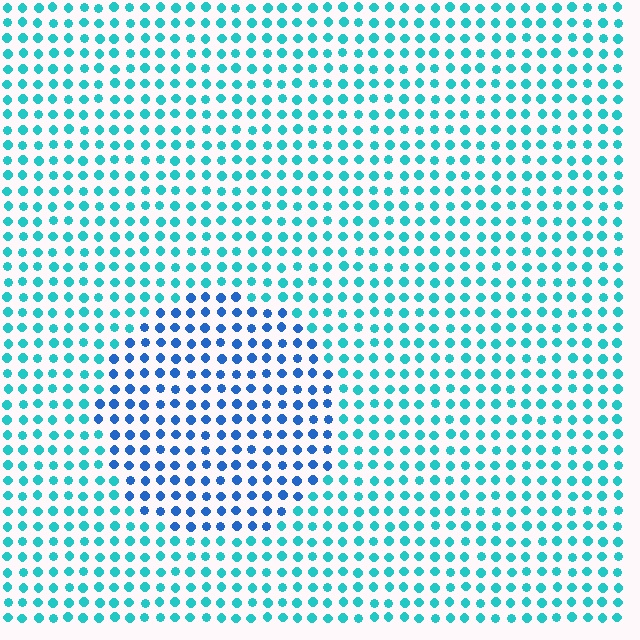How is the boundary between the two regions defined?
The boundary is defined purely by a slight shift in hue (about 37 degrees). Spacing, size, and orientation are identical on both sides.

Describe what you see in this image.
The image is filled with small cyan elements in a uniform arrangement. A circle-shaped region is visible where the elements are tinted to a slightly different hue, forming a subtle color boundary.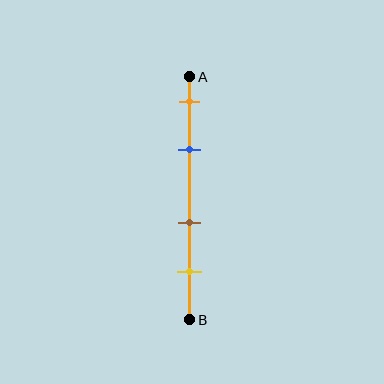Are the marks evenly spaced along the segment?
No, the marks are not evenly spaced.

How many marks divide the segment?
There are 4 marks dividing the segment.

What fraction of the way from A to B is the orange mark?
The orange mark is approximately 10% (0.1) of the way from A to B.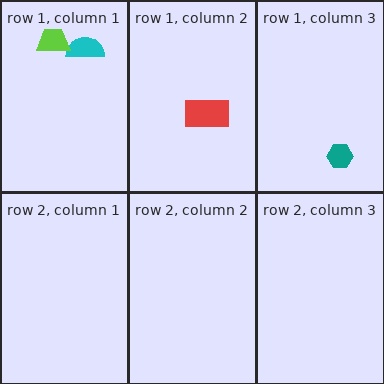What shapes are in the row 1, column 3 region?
The teal hexagon.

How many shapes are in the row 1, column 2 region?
1.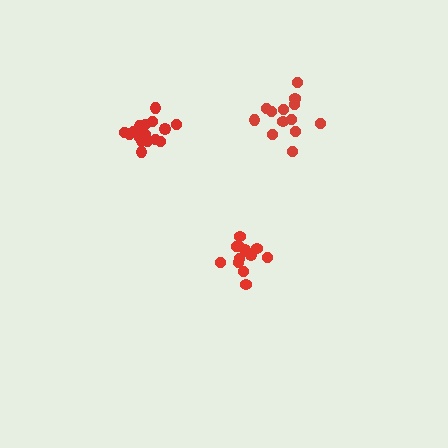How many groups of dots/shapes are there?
There are 3 groups.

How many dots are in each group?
Group 1: 14 dots, Group 2: 17 dots, Group 3: 13 dots (44 total).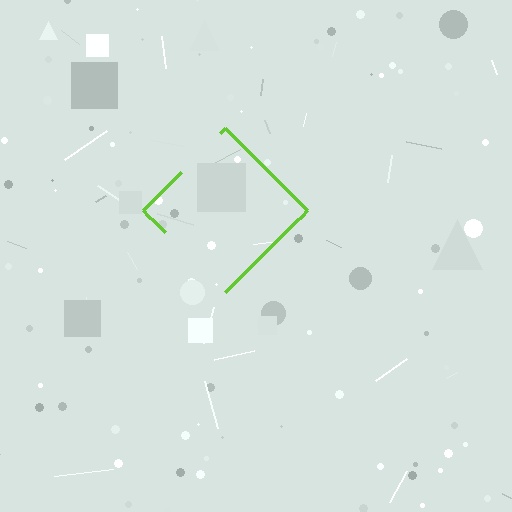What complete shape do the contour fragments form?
The contour fragments form a diamond.